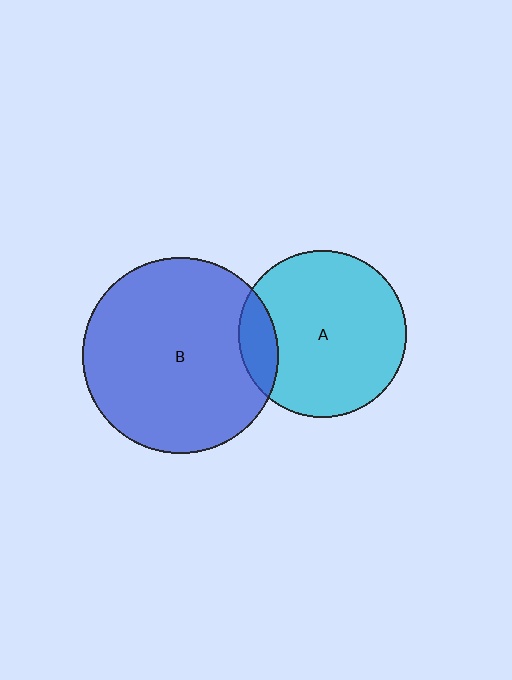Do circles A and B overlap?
Yes.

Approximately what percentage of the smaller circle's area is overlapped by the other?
Approximately 15%.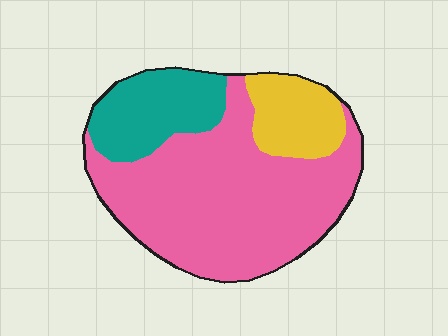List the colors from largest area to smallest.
From largest to smallest: pink, teal, yellow.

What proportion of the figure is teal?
Teal covers about 20% of the figure.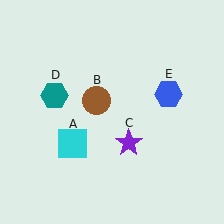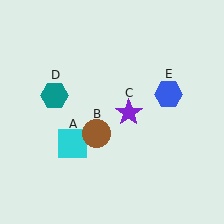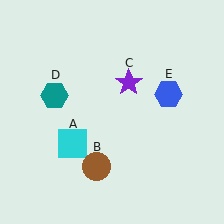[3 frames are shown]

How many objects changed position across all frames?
2 objects changed position: brown circle (object B), purple star (object C).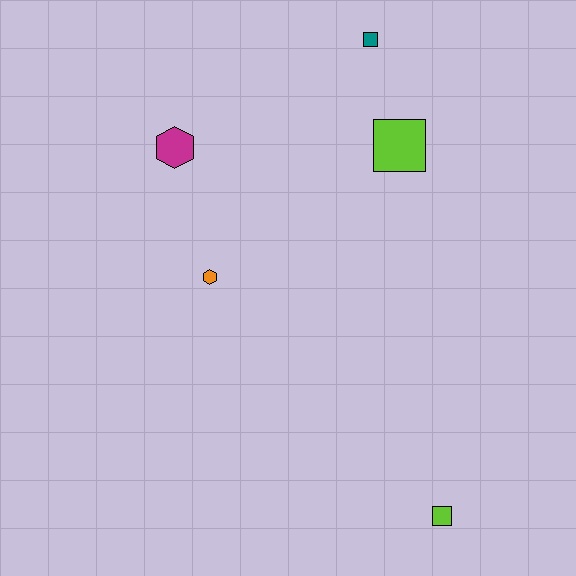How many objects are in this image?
There are 5 objects.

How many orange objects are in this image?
There is 1 orange object.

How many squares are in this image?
There are 3 squares.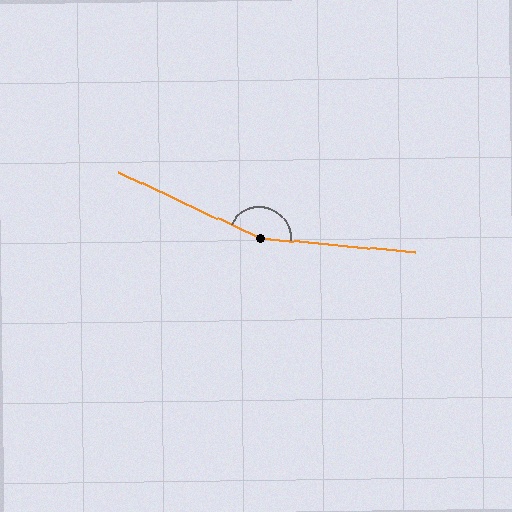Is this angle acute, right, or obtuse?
It is obtuse.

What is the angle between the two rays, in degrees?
Approximately 160 degrees.